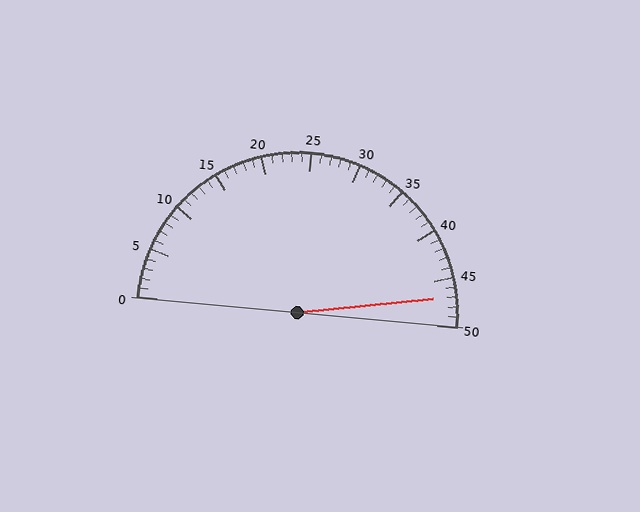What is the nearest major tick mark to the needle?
The nearest major tick mark is 45.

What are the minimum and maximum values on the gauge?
The gauge ranges from 0 to 50.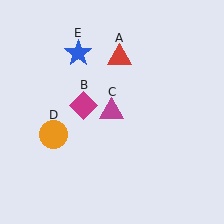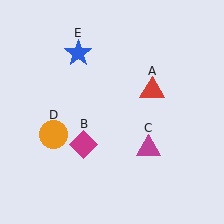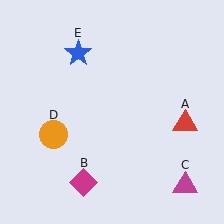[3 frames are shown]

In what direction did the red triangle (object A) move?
The red triangle (object A) moved down and to the right.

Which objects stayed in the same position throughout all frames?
Orange circle (object D) and blue star (object E) remained stationary.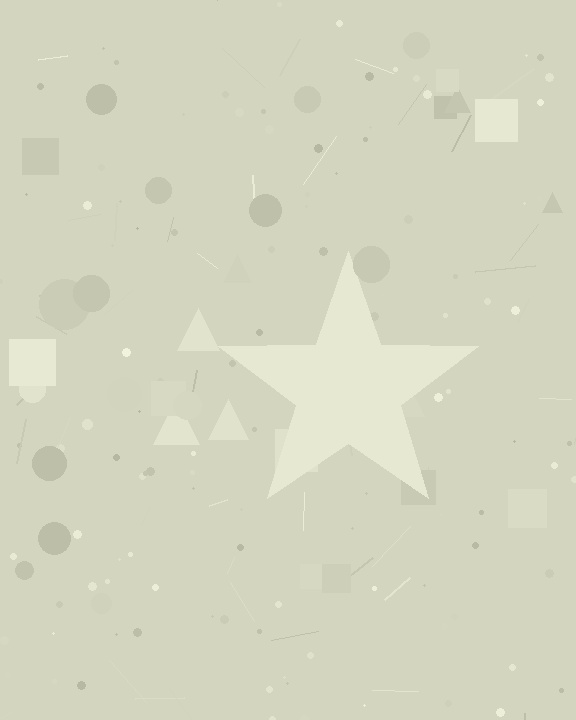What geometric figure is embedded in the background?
A star is embedded in the background.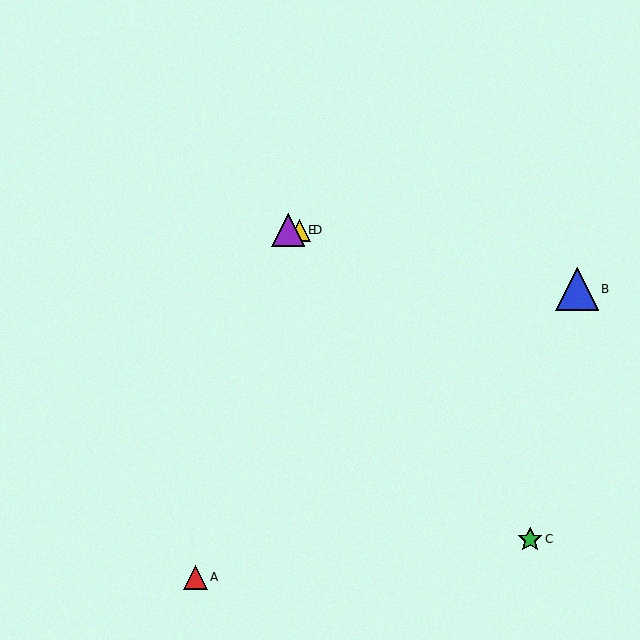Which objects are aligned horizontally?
Objects D, E are aligned horizontally.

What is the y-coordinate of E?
Object E is at y≈230.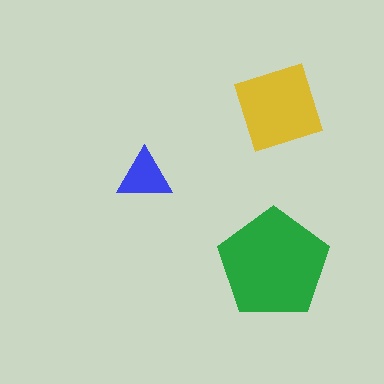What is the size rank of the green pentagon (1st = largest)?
1st.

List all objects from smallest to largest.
The blue triangle, the yellow diamond, the green pentagon.